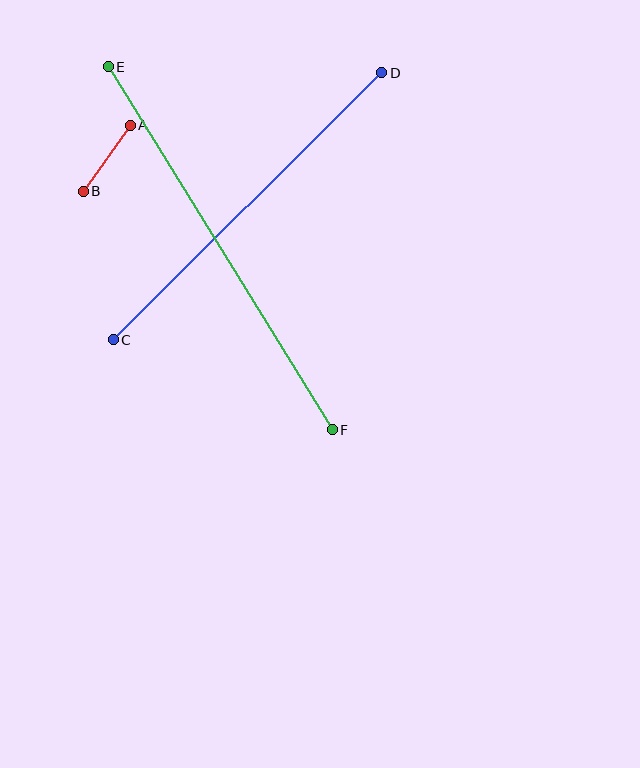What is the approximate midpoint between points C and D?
The midpoint is at approximately (247, 206) pixels.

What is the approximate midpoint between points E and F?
The midpoint is at approximately (220, 248) pixels.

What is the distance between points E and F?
The distance is approximately 426 pixels.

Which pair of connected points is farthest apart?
Points E and F are farthest apart.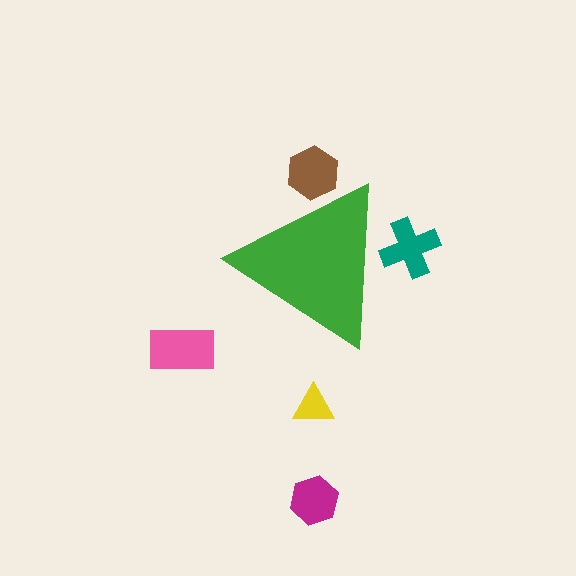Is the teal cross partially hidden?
Yes, the teal cross is partially hidden behind the green triangle.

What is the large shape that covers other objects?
A green triangle.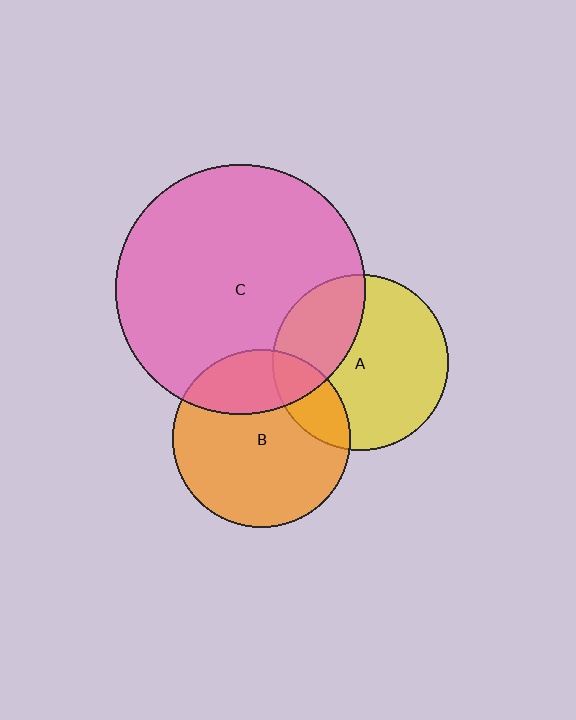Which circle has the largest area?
Circle C (pink).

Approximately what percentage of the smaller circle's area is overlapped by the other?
Approximately 20%.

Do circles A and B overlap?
Yes.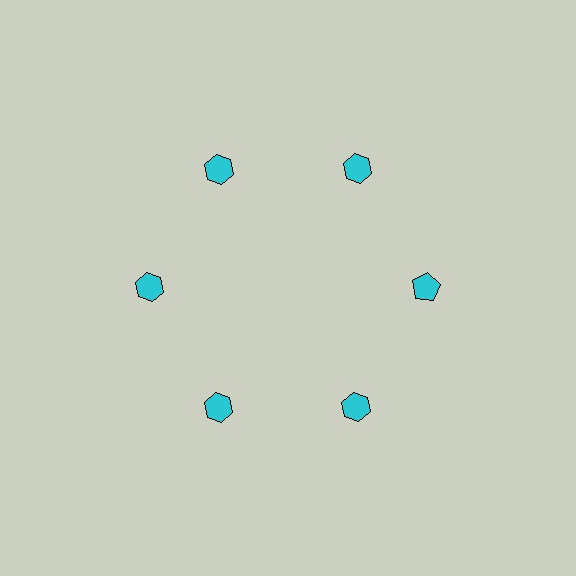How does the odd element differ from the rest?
It has a different shape: pentagon instead of hexagon.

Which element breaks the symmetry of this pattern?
The cyan pentagon at roughly the 3 o'clock position breaks the symmetry. All other shapes are cyan hexagons.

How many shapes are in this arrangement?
There are 6 shapes arranged in a ring pattern.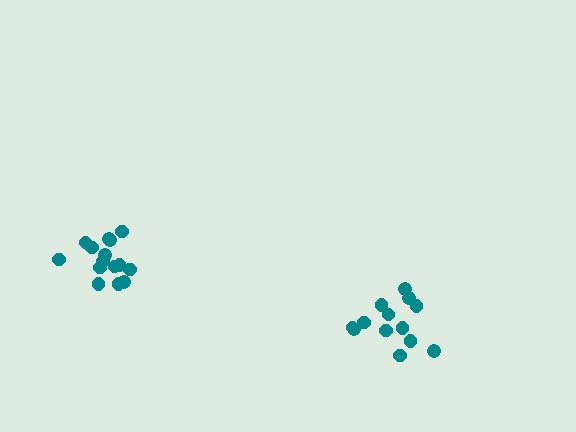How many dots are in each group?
Group 1: 15 dots, Group 2: 13 dots (28 total).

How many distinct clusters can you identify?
There are 2 distinct clusters.